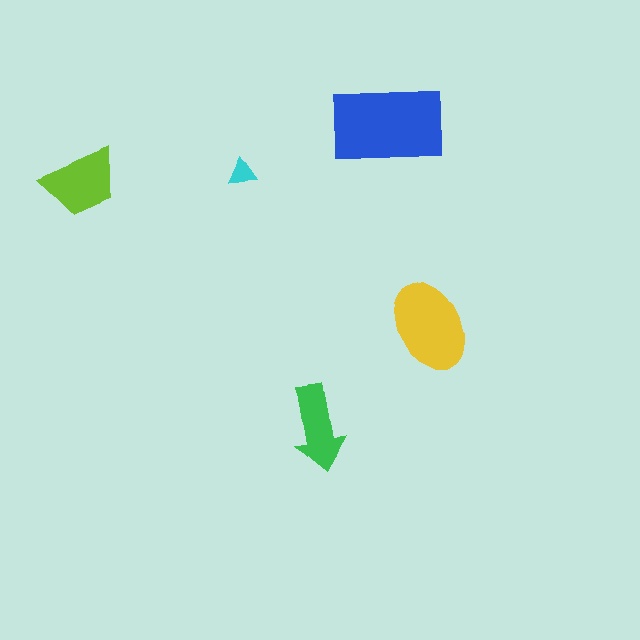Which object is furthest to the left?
The lime trapezoid is leftmost.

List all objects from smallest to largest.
The cyan triangle, the green arrow, the lime trapezoid, the yellow ellipse, the blue rectangle.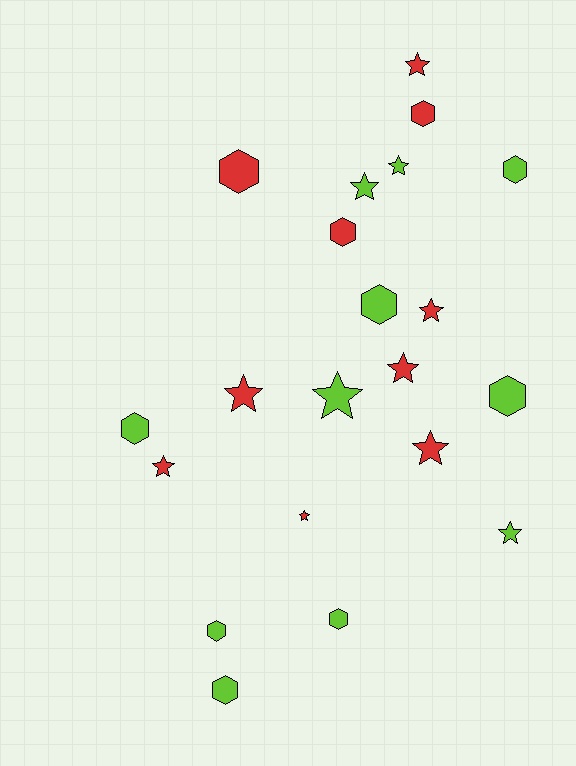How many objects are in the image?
There are 21 objects.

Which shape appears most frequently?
Star, with 11 objects.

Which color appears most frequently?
Lime, with 11 objects.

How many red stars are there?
There are 7 red stars.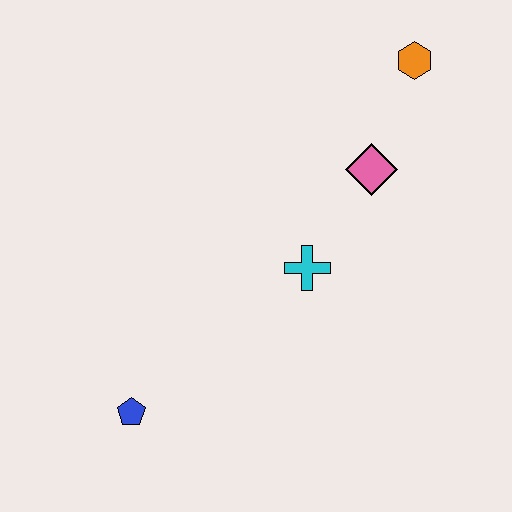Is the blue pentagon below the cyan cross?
Yes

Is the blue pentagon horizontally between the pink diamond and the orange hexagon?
No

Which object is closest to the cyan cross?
The pink diamond is closest to the cyan cross.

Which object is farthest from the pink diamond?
The blue pentagon is farthest from the pink diamond.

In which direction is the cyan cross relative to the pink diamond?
The cyan cross is below the pink diamond.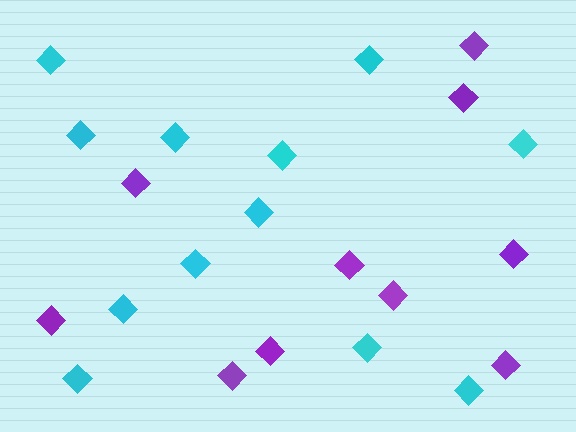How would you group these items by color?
There are 2 groups: one group of cyan diamonds (12) and one group of purple diamonds (10).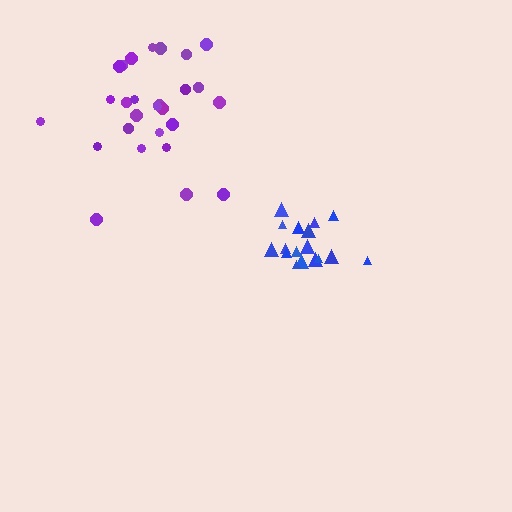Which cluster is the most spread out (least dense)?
Purple.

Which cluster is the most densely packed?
Blue.